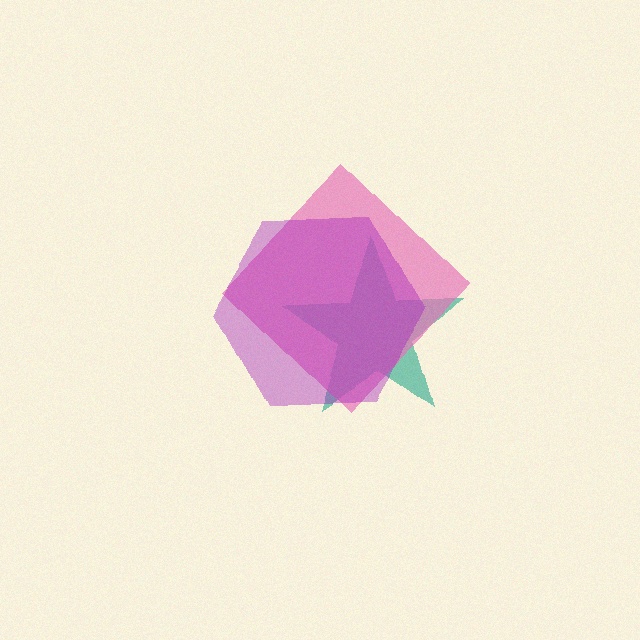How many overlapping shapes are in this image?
There are 3 overlapping shapes in the image.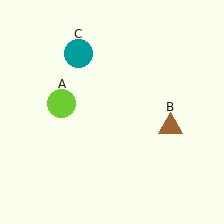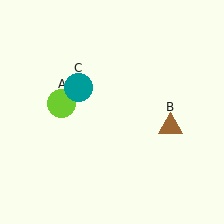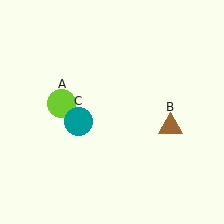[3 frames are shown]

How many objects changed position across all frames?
1 object changed position: teal circle (object C).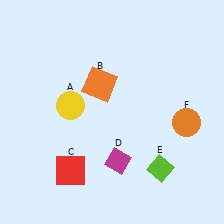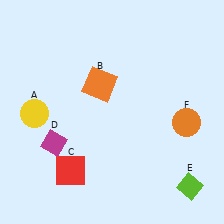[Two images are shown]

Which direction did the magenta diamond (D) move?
The magenta diamond (D) moved left.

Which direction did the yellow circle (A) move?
The yellow circle (A) moved left.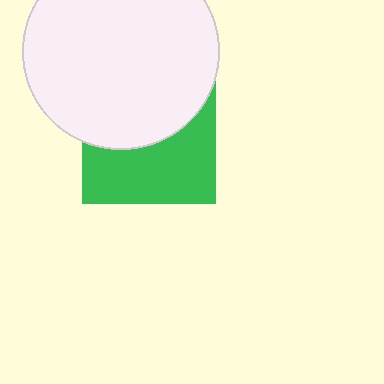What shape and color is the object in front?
The object in front is a white circle.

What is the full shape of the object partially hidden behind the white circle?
The partially hidden object is a green square.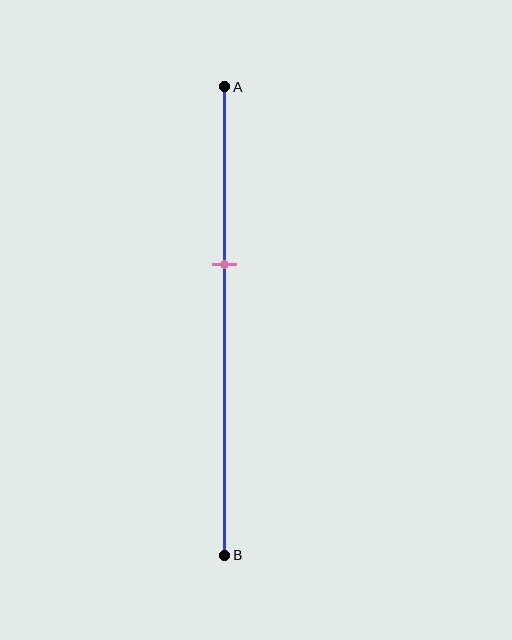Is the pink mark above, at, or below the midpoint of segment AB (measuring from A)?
The pink mark is above the midpoint of segment AB.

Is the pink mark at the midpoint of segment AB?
No, the mark is at about 40% from A, not at the 50% midpoint.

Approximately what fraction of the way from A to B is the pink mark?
The pink mark is approximately 40% of the way from A to B.